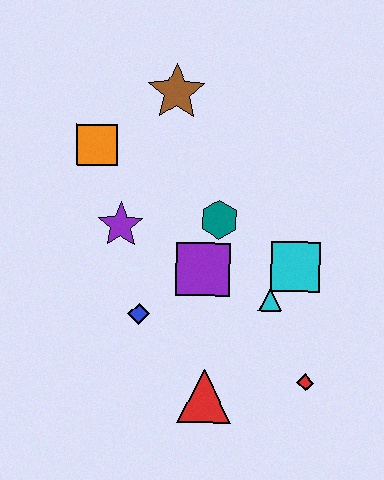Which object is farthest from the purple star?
The red diamond is farthest from the purple star.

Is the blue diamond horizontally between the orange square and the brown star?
Yes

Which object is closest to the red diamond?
The cyan triangle is closest to the red diamond.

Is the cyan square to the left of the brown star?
No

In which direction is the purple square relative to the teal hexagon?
The purple square is below the teal hexagon.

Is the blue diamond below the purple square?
Yes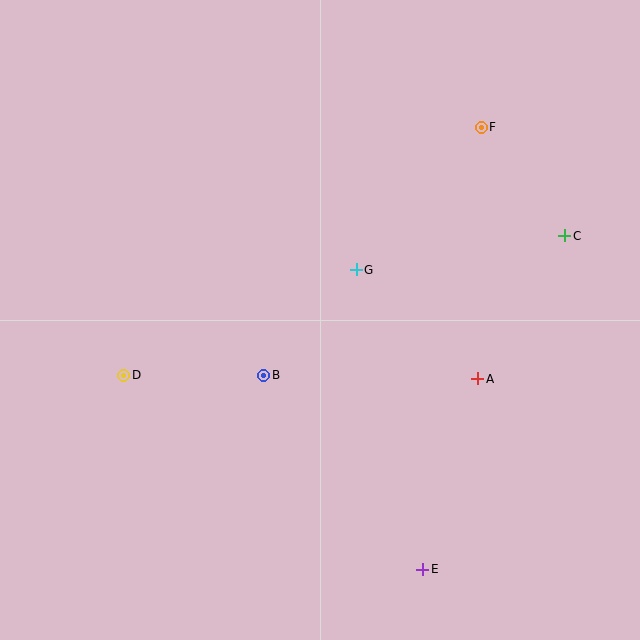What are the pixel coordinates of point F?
Point F is at (481, 127).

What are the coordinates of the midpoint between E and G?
The midpoint between E and G is at (389, 419).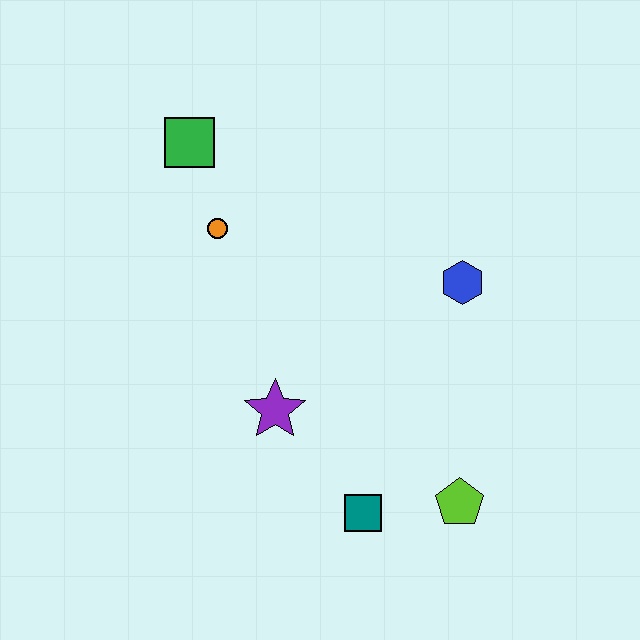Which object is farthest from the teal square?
The green square is farthest from the teal square.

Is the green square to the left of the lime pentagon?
Yes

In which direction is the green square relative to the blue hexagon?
The green square is to the left of the blue hexagon.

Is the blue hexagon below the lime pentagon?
No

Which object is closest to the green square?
The orange circle is closest to the green square.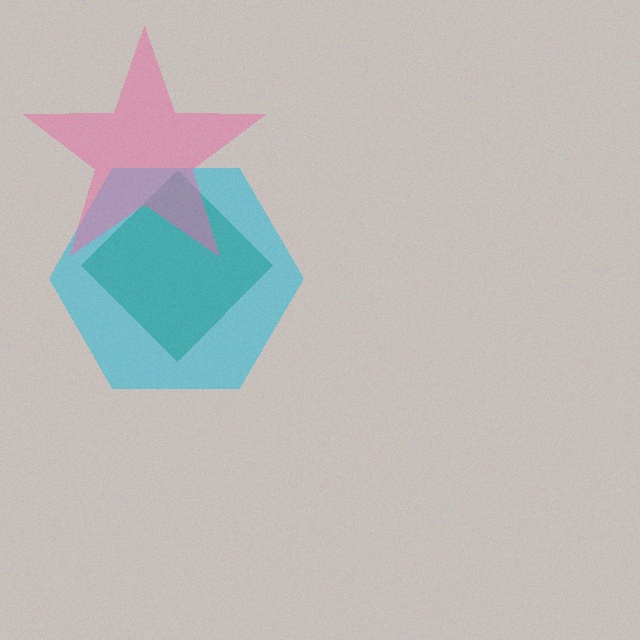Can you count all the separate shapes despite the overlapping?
Yes, there are 3 separate shapes.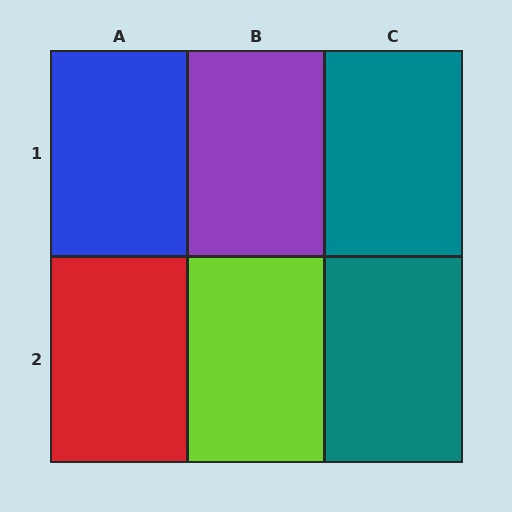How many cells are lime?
1 cell is lime.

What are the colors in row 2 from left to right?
Red, lime, teal.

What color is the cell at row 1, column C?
Teal.